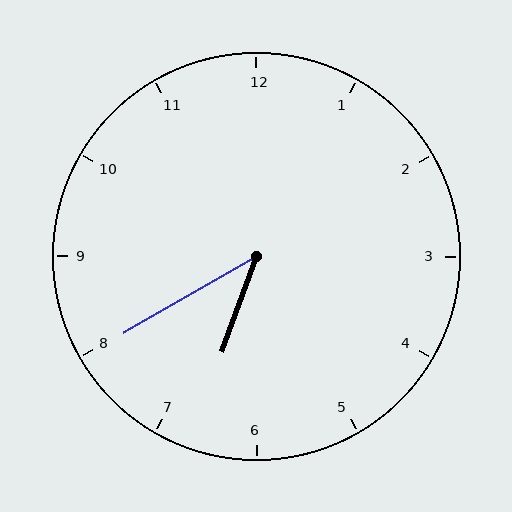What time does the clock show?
6:40.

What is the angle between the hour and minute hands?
Approximately 40 degrees.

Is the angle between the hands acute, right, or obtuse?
It is acute.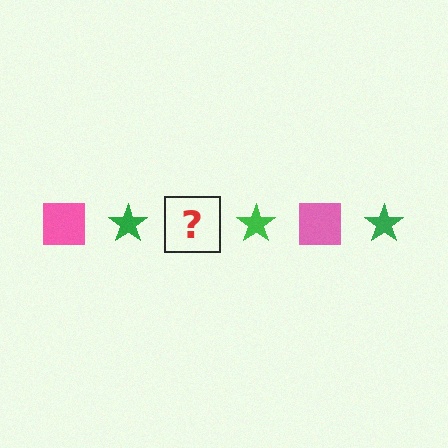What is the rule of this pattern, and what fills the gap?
The rule is that the pattern alternates between pink square and green star. The gap should be filled with a pink square.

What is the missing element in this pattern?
The missing element is a pink square.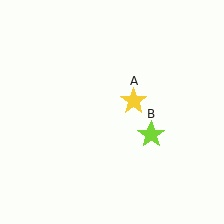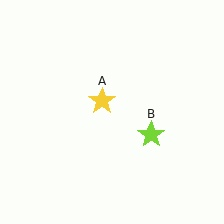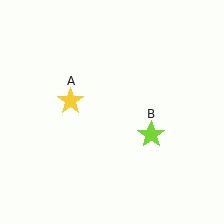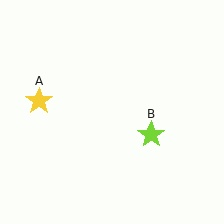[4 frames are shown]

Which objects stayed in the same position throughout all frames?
Lime star (object B) remained stationary.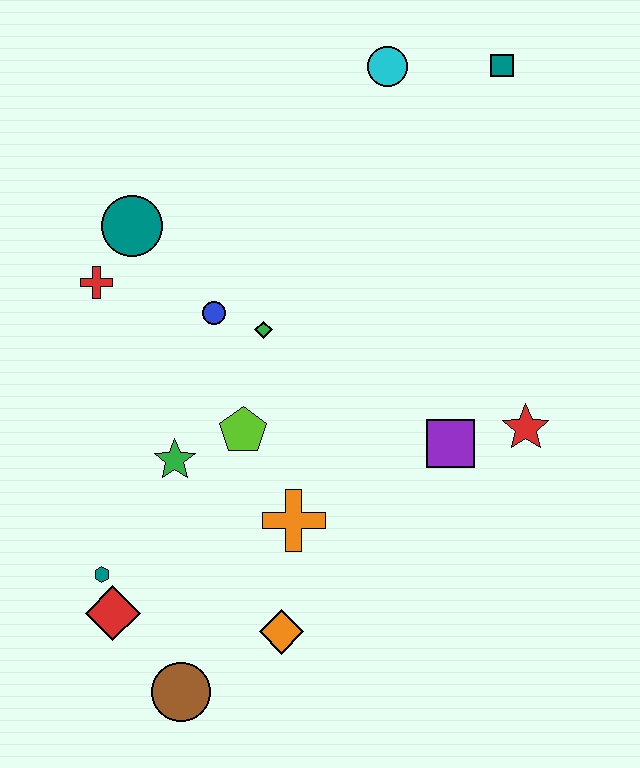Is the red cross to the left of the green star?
Yes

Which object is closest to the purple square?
The red star is closest to the purple square.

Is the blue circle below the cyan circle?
Yes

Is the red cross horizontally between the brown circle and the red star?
No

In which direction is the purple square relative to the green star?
The purple square is to the right of the green star.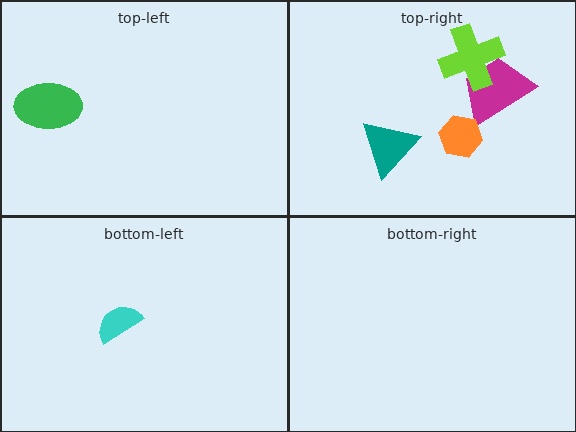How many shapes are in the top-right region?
4.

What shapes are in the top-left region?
The green ellipse.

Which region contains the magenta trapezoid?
The top-right region.